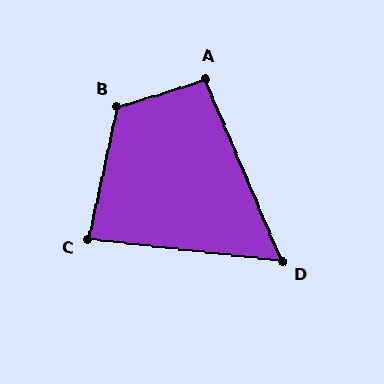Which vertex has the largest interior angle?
B, at approximately 119 degrees.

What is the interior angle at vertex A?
Approximately 96 degrees (obtuse).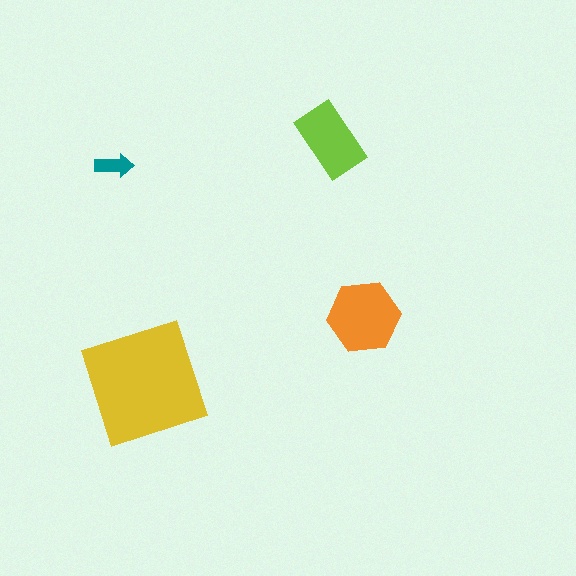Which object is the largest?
The yellow square.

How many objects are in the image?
There are 4 objects in the image.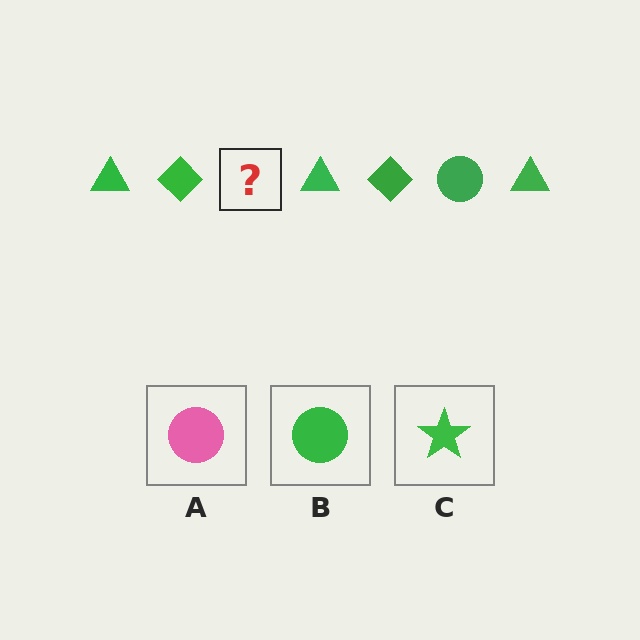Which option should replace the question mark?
Option B.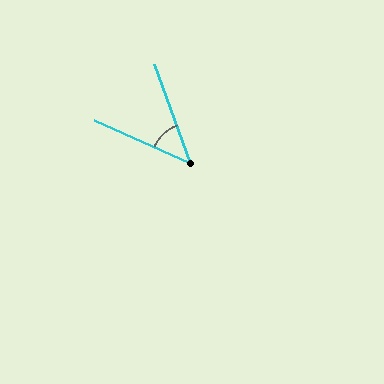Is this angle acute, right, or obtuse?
It is acute.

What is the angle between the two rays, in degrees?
Approximately 46 degrees.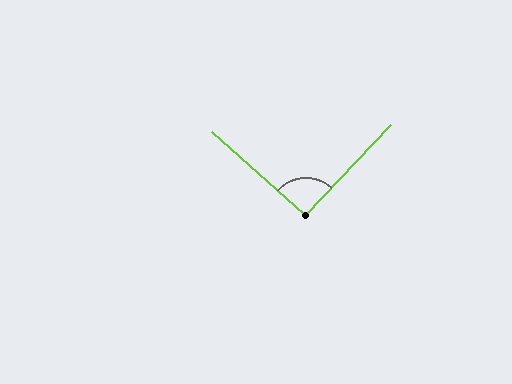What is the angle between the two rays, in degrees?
Approximately 92 degrees.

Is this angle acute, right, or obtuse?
It is approximately a right angle.